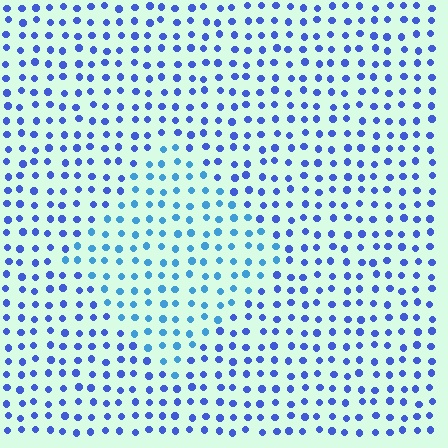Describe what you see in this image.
The image is filled with small blue elements in a uniform arrangement. A diamond-shaped region is visible where the elements are tinted to a slightly different hue, forming a subtle color boundary.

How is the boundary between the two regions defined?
The boundary is defined purely by a slight shift in hue (about 27 degrees). Spacing, size, and orientation are identical on both sides.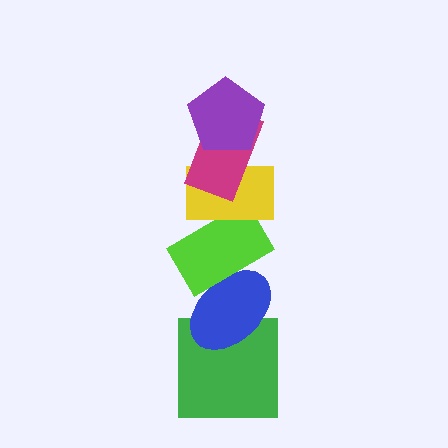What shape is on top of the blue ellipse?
The lime rectangle is on top of the blue ellipse.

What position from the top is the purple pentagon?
The purple pentagon is 1st from the top.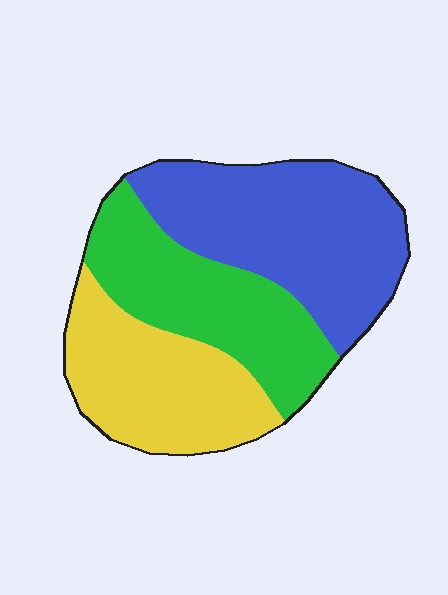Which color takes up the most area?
Blue, at roughly 40%.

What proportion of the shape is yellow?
Yellow takes up about one third (1/3) of the shape.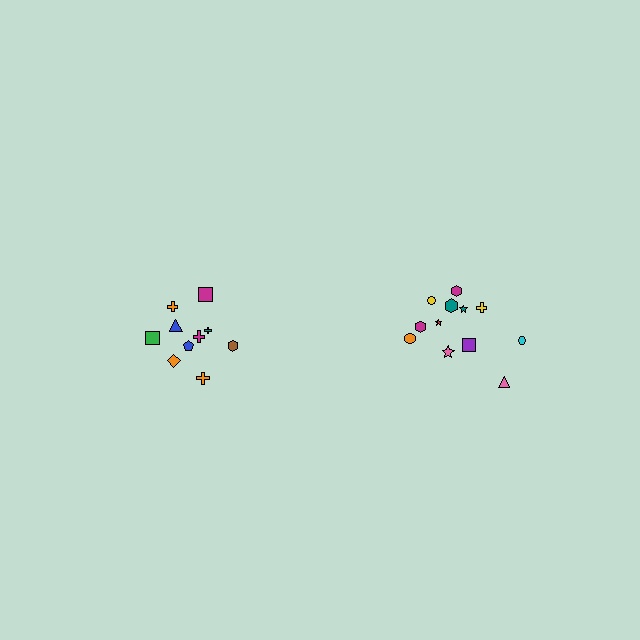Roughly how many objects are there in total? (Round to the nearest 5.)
Roughly 20 objects in total.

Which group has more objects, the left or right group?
The right group.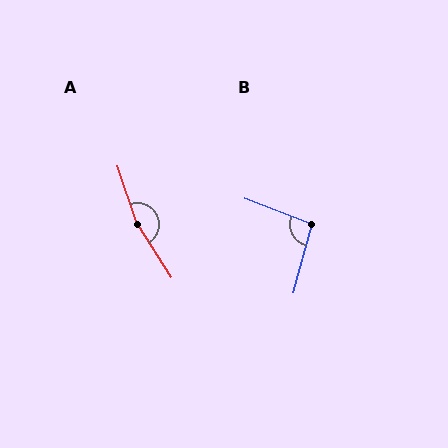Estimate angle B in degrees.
Approximately 96 degrees.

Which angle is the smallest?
B, at approximately 96 degrees.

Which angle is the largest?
A, at approximately 165 degrees.